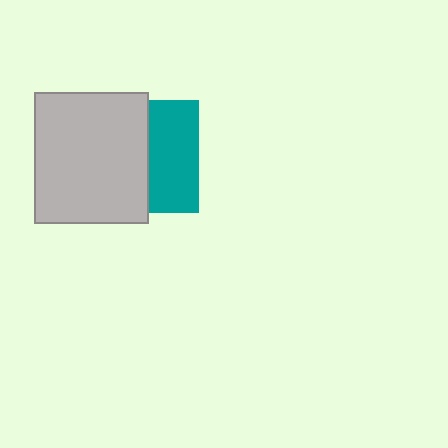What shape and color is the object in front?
The object in front is a light gray rectangle.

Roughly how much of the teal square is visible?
A small part of it is visible (roughly 44%).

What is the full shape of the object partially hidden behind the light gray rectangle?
The partially hidden object is a teal square.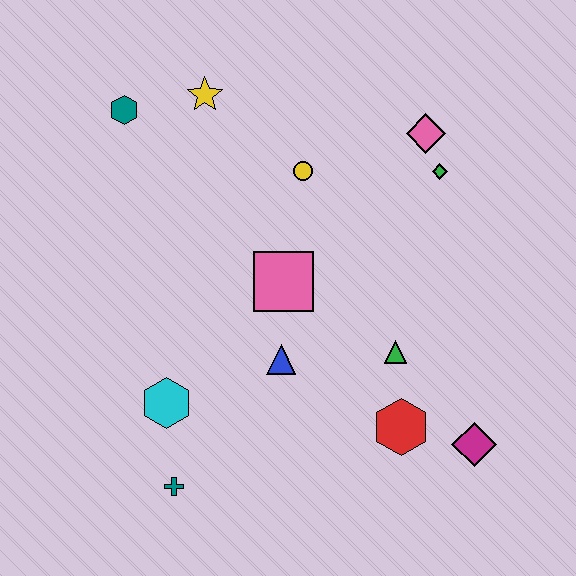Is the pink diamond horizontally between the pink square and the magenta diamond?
Yes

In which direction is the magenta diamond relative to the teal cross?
The magenta diamond is to the right of the teal cross.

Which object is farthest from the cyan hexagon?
The pink diamond is farthest from the cyan hexagon.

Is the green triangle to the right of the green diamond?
No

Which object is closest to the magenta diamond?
The red hexagon is closest to the magenta diamond.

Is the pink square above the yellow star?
No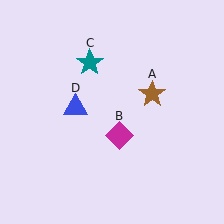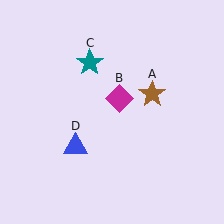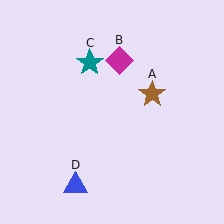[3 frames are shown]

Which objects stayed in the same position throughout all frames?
Brown star (object A) and teal star (object C) remained stationary.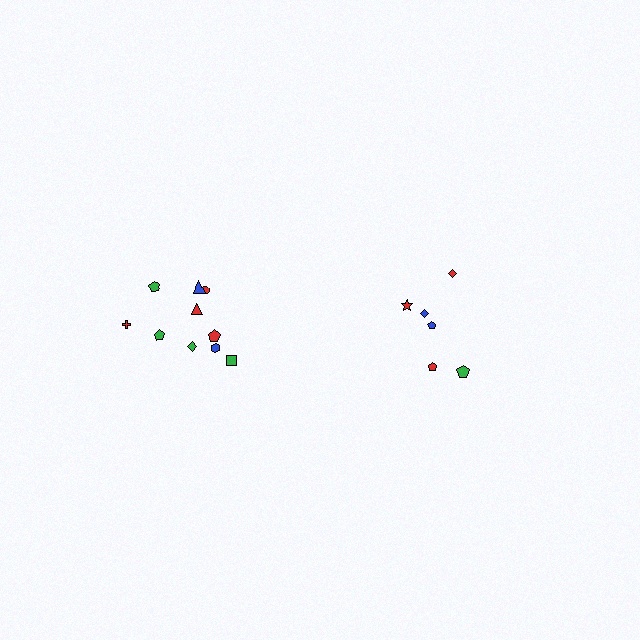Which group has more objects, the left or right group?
The left group.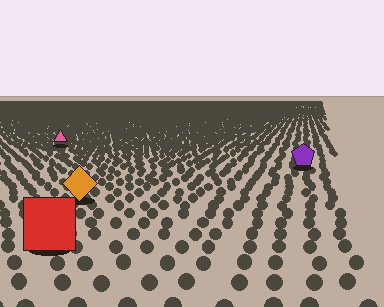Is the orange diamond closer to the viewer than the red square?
No. The red square is closer — you can tell from the texture gradient: the ground texture is coarser near it.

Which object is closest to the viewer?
The red square is closest. The texture marks near it are larger and more spread out.